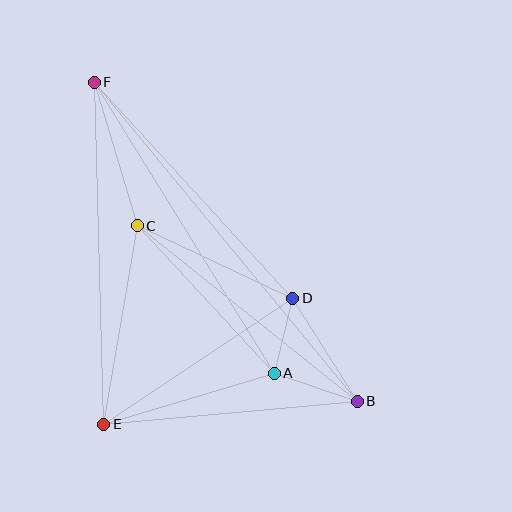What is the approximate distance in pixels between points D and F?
The distance between D and F is approximately 293 pixels.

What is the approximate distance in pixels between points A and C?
The distance between A and C is approximately 201 pixels.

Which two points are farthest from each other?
Points B and F are farthest from each other.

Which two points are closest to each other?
Points A and D are closest to each other.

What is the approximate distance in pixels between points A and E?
The distance between A and E is approximately 178 pixels.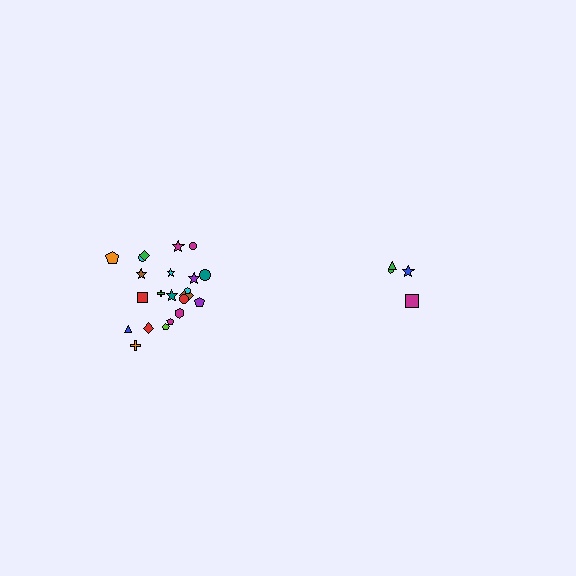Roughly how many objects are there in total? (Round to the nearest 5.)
Roughly 25 objects in total.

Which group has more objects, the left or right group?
The left group.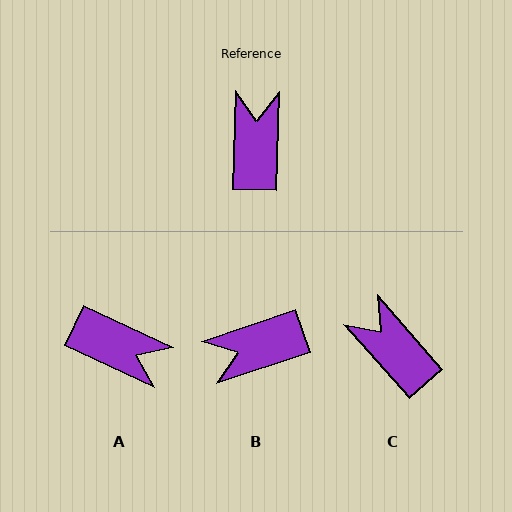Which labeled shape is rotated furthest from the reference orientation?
A, about 113 degrees away.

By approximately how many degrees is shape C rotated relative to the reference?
Approximately 43 degrees counter-clockwise.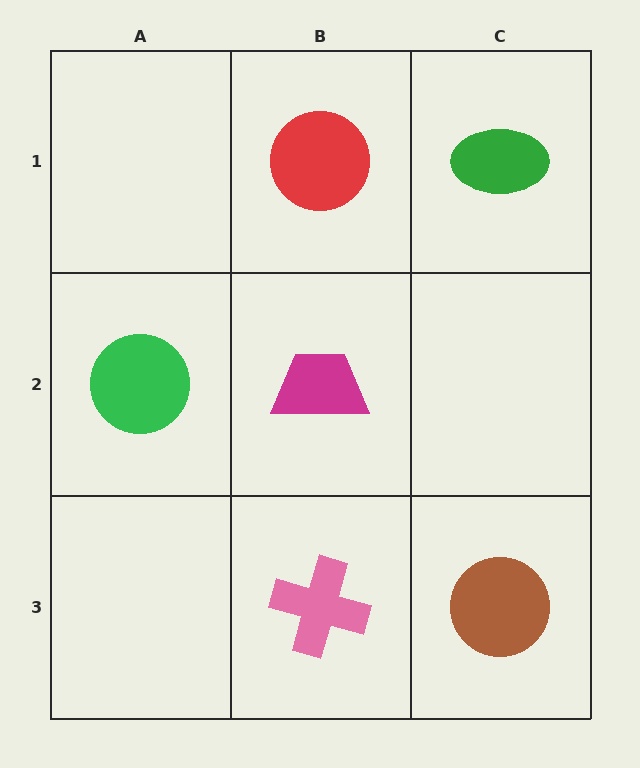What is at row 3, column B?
A pink cross.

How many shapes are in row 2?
2 shapes.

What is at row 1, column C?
A green ellipse.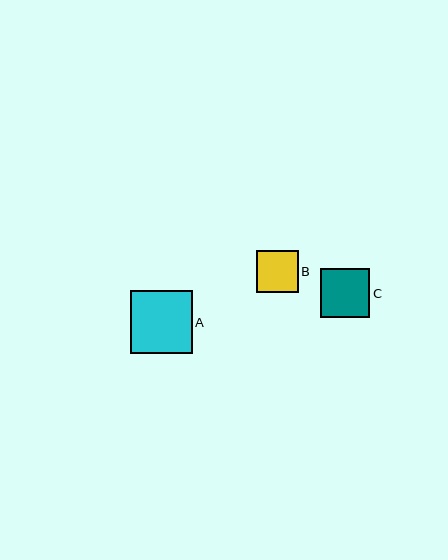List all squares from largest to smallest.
From largest to smallest: A, C, B.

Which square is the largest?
Square A is the largest with a size of approximately 62 pixels.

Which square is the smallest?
Square B is the smallest with a size of approximately 42 pixels.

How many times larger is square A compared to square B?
Square A is approximately 1.5 times the size of square B.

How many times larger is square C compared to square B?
Square C is approximately 1.2 times the size of square B.